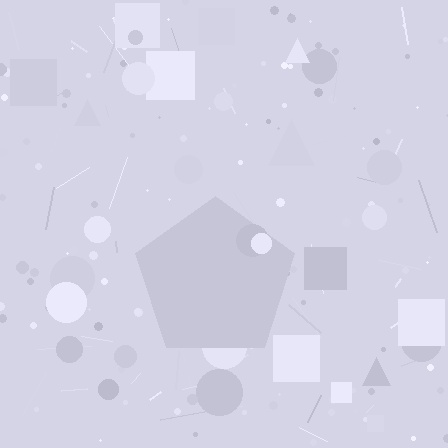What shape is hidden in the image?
A pentagon is hidden in the image.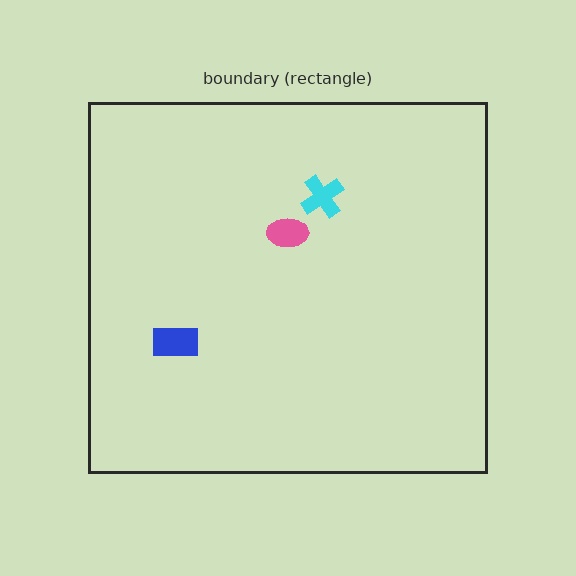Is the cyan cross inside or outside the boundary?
Inside.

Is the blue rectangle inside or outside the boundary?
Inside.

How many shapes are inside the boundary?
3 inside, 0 outside.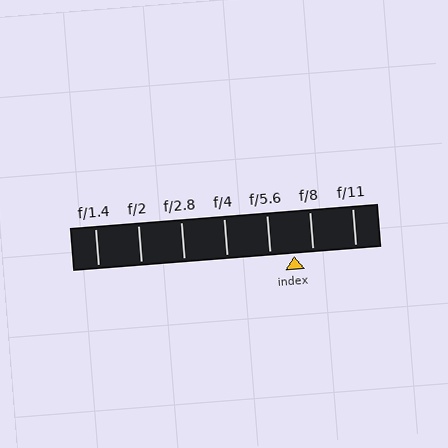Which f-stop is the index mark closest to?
The index mark is closest to f/8.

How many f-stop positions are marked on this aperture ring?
There are 7 f-stop positions marked.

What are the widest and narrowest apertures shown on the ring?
The widest aperture shown is f/1.4 and the narrowest is f/11.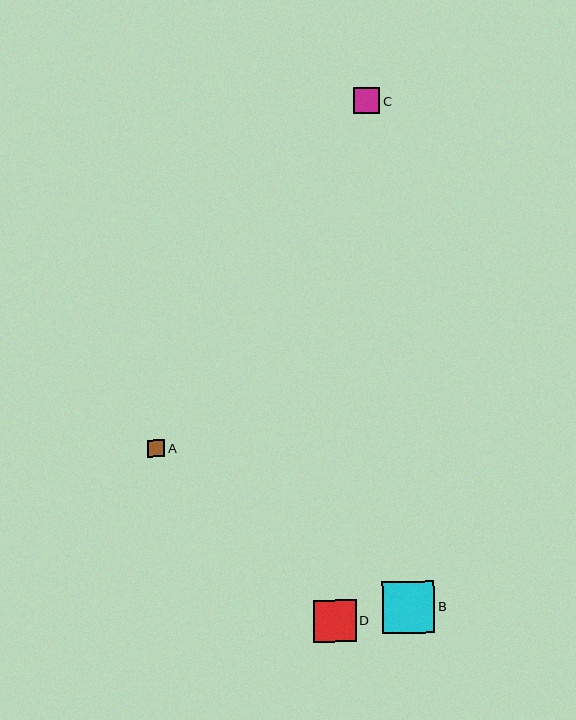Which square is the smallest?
Square A is the smallest with a size of approximately 17 pixels.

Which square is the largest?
Square B is the largest with a size of approximately 52 pixels.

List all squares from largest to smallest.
From largest to smallest: B, D, C, A.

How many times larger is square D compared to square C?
Square D is approximately 1.6 times the size of square C.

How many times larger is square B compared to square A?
Square B is approximately 3.1 times the size of square A.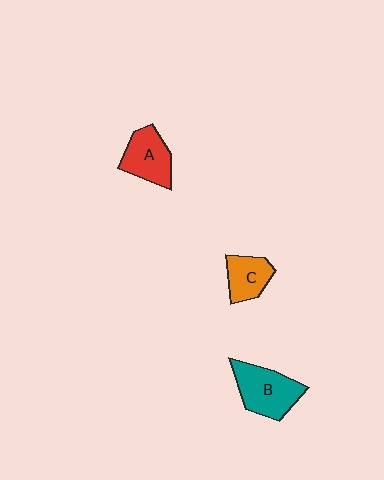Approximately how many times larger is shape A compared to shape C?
Approximately 1.2 times.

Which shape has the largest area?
Shape B (teal).